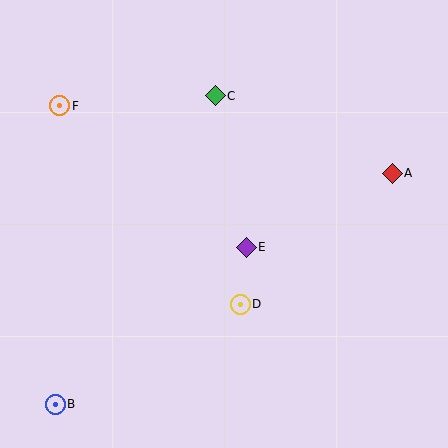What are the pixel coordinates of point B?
Point B is at (55, 404).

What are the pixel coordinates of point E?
Point E is at (246, 247).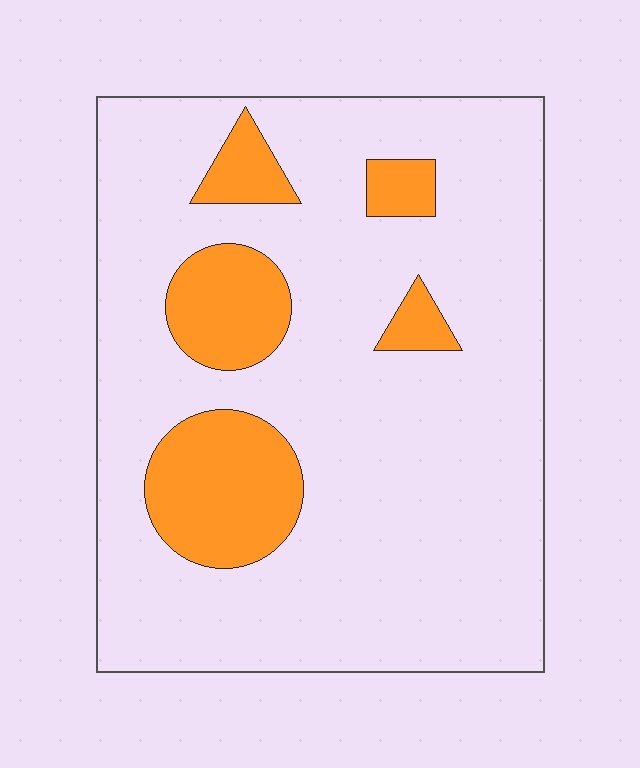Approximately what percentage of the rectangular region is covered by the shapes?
Approximately 20%.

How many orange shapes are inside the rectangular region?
5.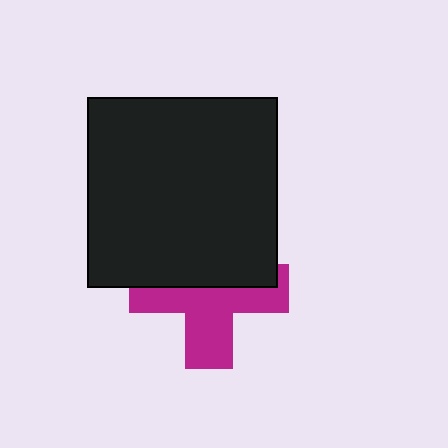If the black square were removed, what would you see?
You would see the complete magenta cross.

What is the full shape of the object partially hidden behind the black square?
The partially hidden object is a magenta cross.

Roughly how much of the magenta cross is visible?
About half of it is visible (roughly 54%).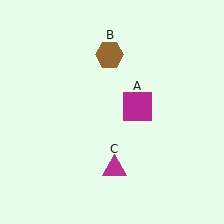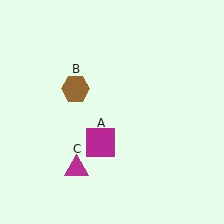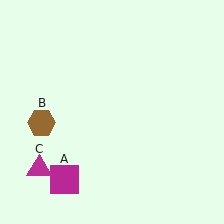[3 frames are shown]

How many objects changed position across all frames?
3 objects changed position: magenta square (object A), brown hexagon (object B), magenta triangle (object C).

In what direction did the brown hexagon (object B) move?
The brown hexagon (object B) moved down and to the left.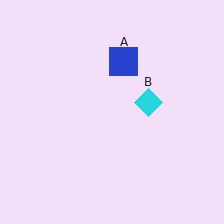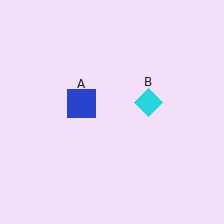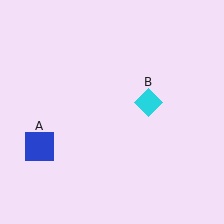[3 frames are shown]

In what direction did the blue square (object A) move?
The blue square (object A) moved down and to the left.